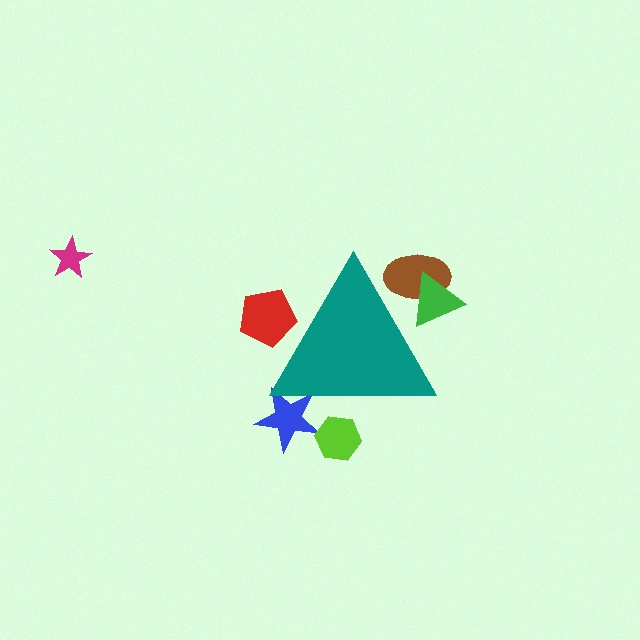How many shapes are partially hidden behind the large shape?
5 shapes are partially hidden.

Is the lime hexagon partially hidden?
Yes, the lime hexagon is partially hidden behind the teal triangle.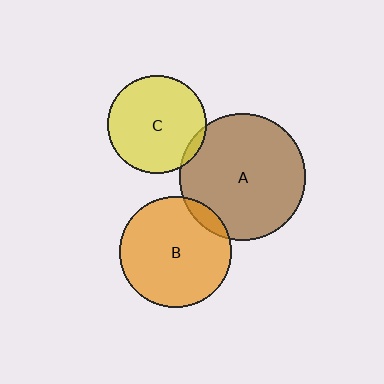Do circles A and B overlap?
Yes.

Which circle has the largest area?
Circle A (brown).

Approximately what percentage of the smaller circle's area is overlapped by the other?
Approximately 10%.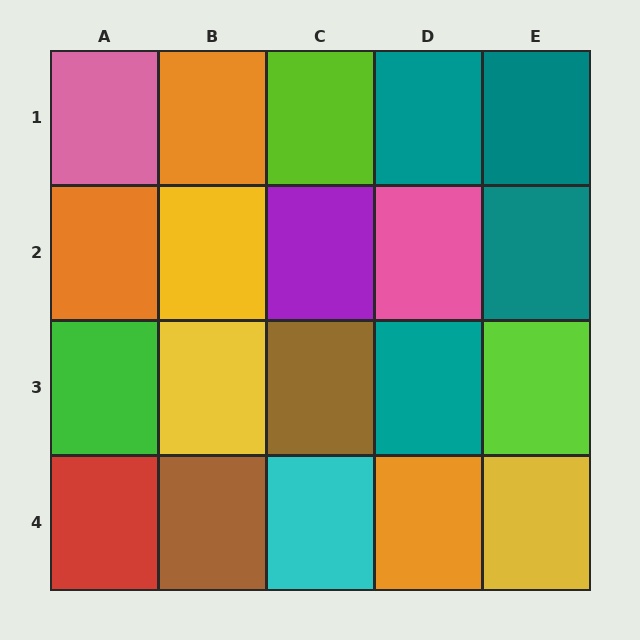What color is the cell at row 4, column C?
Cyan.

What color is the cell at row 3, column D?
Teal.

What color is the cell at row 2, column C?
Purple.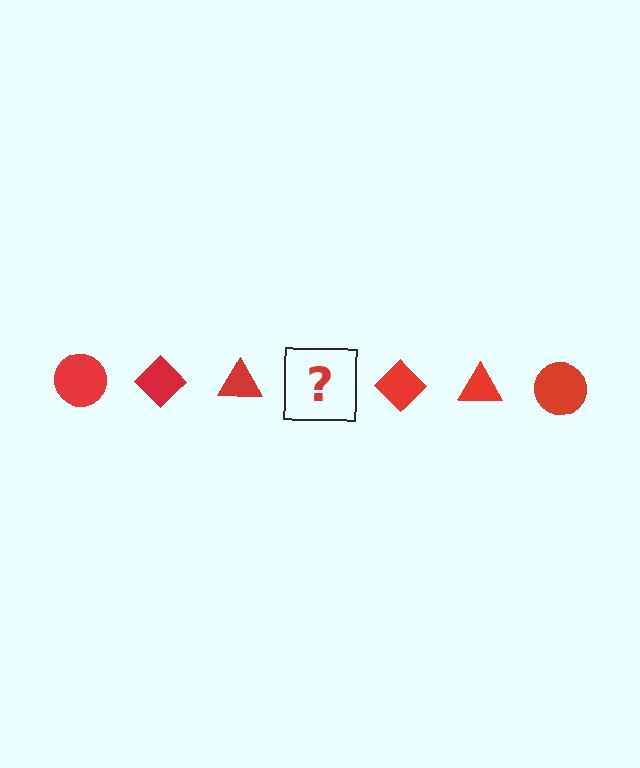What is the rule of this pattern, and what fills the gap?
The rule is that the pattern cycles through circle, diamond, triangle shapes in red. The gap should be filled with a red circle.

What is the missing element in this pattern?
The missing element is a red circle.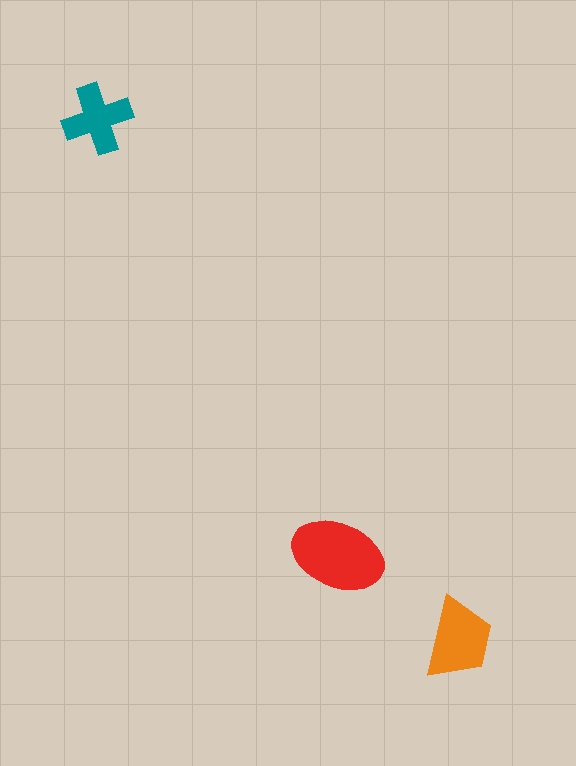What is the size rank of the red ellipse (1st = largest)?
1st.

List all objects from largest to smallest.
The red ellipse, the orange trapezoid, the teal cross.